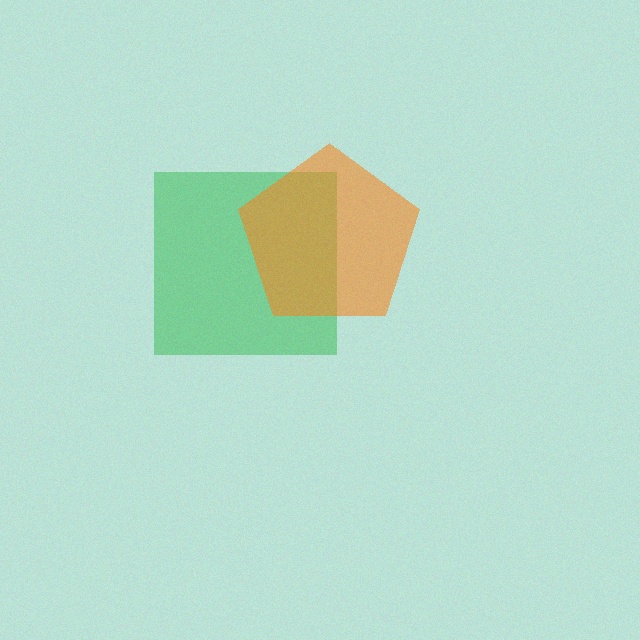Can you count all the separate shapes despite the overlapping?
Yes, there are 2 separate shapes.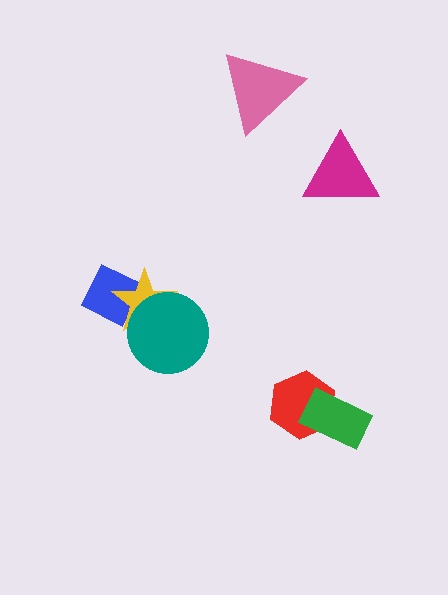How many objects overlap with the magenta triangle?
0 objects overlap with the magenta triangle.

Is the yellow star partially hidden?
Yes, it is partially covered by another shape.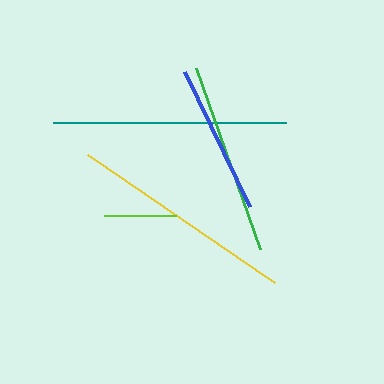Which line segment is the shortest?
The lime line is the shortest at approximately 71 pixels.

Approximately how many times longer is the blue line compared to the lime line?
The blue line is approximately 2.1 times the length of the lime line.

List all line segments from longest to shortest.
From longest to shortest: teal, yellow, green, blue, lime.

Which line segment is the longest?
The teal line is the longest at approximately 233 pixels.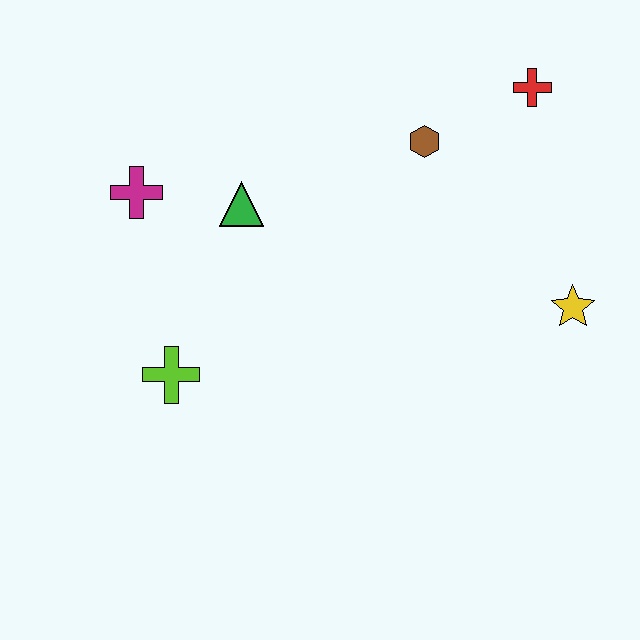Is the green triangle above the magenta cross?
No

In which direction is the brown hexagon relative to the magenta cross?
The brown hexagon is to the right of the magenta cross.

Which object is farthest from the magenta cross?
The yellow star is farthest from the magenta cross.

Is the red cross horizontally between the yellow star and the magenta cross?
Yes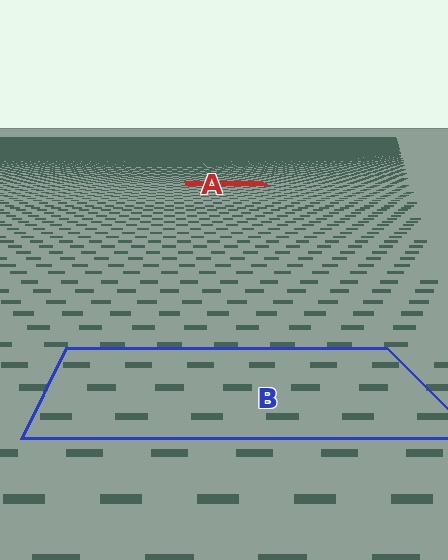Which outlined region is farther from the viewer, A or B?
Region A is farther from the viewer — the texture elements inside it appear smaller and more densely packed.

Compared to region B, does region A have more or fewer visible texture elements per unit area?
Region A has more texture elements per unit area — they are packed more densely because it is farther away.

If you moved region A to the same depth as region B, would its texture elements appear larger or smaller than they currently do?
They would appear larger. At a closer depth, the same texture elements are projected at a bigger on-screen size.